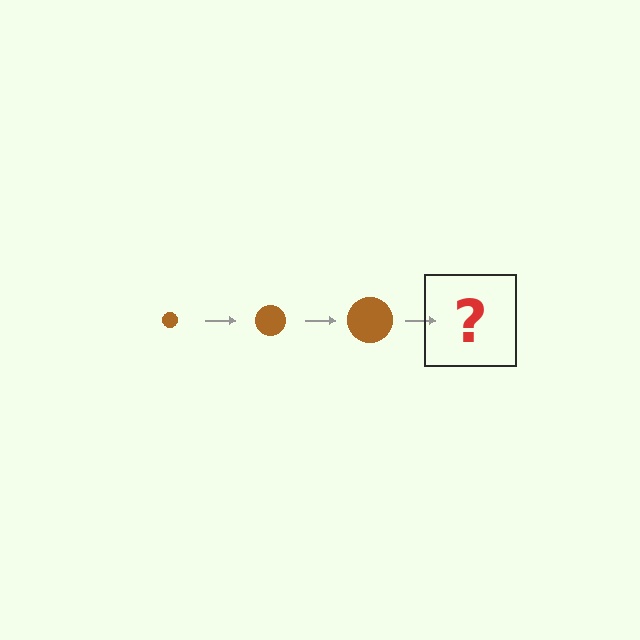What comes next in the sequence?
The next element should be a brown circle, larger than the previous one.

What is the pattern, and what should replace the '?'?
The pattern is that the circle gets progressively larger each step. The '?' should be a brown circle, larger than the previous one.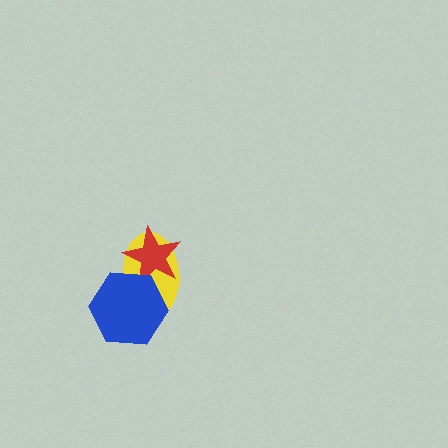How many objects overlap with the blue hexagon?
2 objects overlap with the blue hexagon.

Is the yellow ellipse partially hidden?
Yes, it is partially covered by another shape.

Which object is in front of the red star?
The blue hexagon is in front of the red star.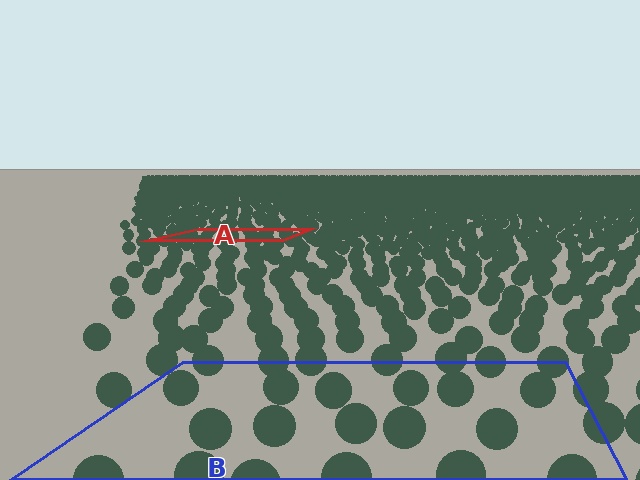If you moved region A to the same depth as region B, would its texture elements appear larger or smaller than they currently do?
They would appear larger. At a closer depth, the same texture elements are projected at a bigger on-screen size.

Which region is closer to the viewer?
Region B is closer. The texture elements there are larger and more spread out.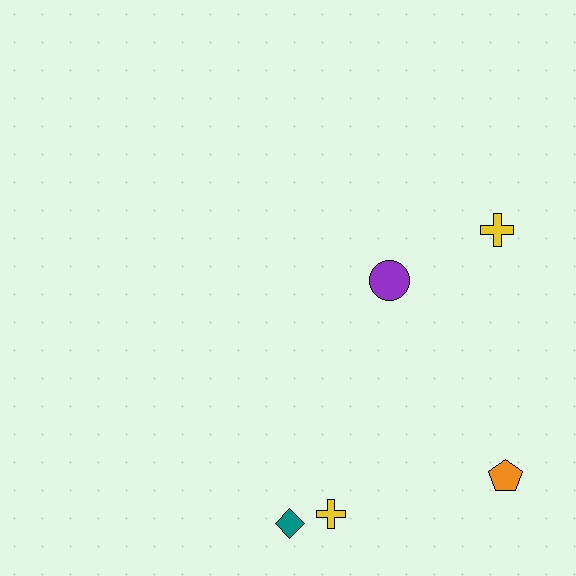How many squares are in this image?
There are no squares.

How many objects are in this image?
There are 5 objects.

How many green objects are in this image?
There are no green objects.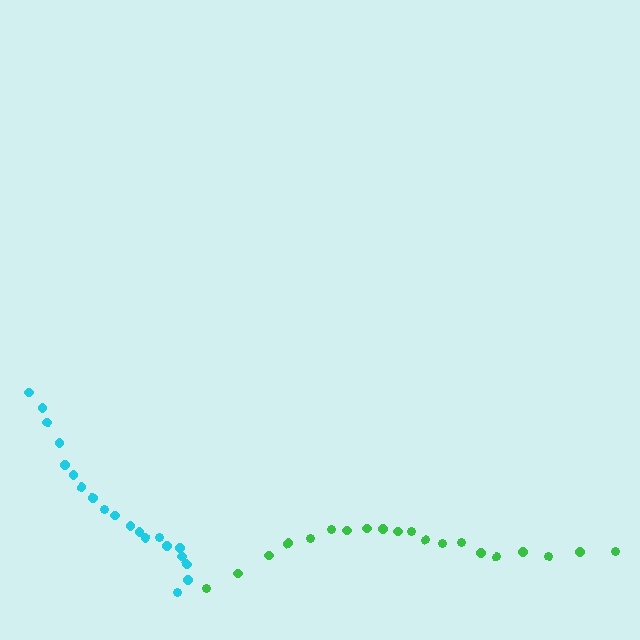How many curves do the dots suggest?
There are 2 distinct paths.